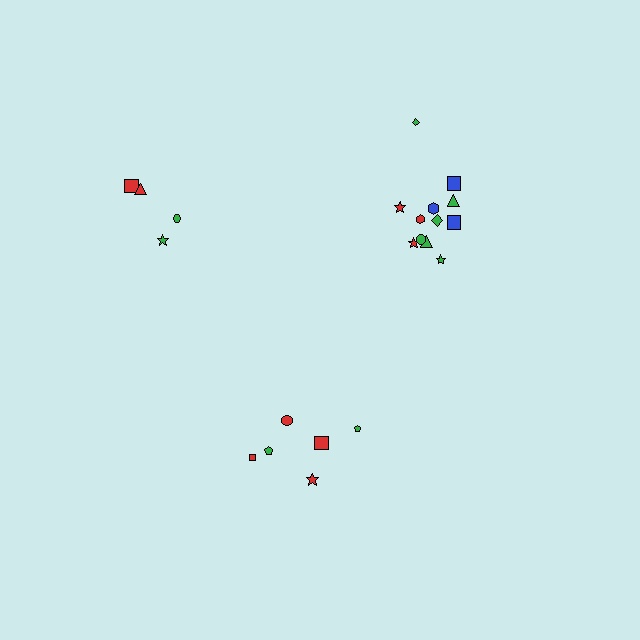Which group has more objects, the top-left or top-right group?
The top-right group.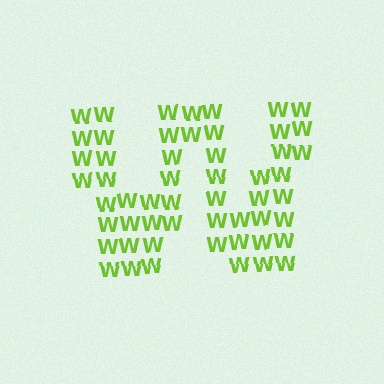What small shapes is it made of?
It is made of small letter W's.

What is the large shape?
The large shape is the letter W.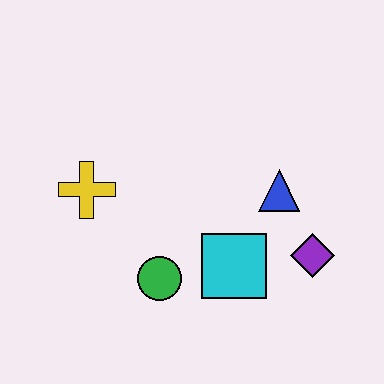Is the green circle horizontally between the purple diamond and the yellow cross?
Yes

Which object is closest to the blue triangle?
The purple diamond is closest to the blue triangle.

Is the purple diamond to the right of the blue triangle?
Yes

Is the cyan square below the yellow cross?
Yes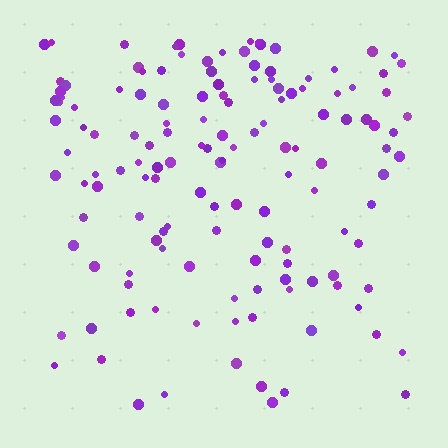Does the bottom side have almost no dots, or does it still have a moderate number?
Still a moderate number, just noticeably fewer than the top.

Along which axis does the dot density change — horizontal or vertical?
Vertical.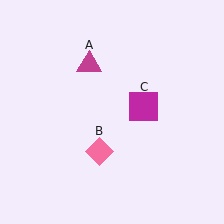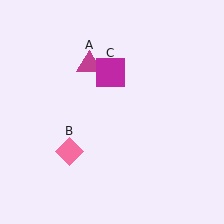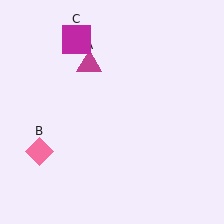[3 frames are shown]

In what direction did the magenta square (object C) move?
The magenta square (object C) moved up and to the left.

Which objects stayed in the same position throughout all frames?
Magenta triangle (object A) remained stationary.